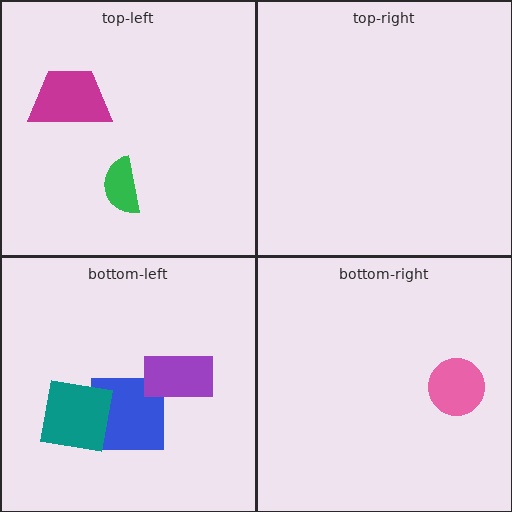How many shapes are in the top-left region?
2.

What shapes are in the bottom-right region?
The pink circle.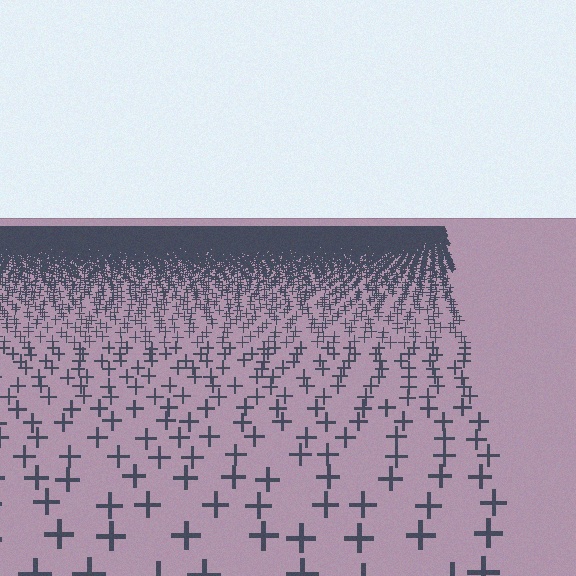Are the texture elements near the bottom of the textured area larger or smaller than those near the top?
Larger. Near the bottom, elements are closer to the viewer and appear at a bigger on-screen size.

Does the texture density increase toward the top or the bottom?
Density increases toward the top.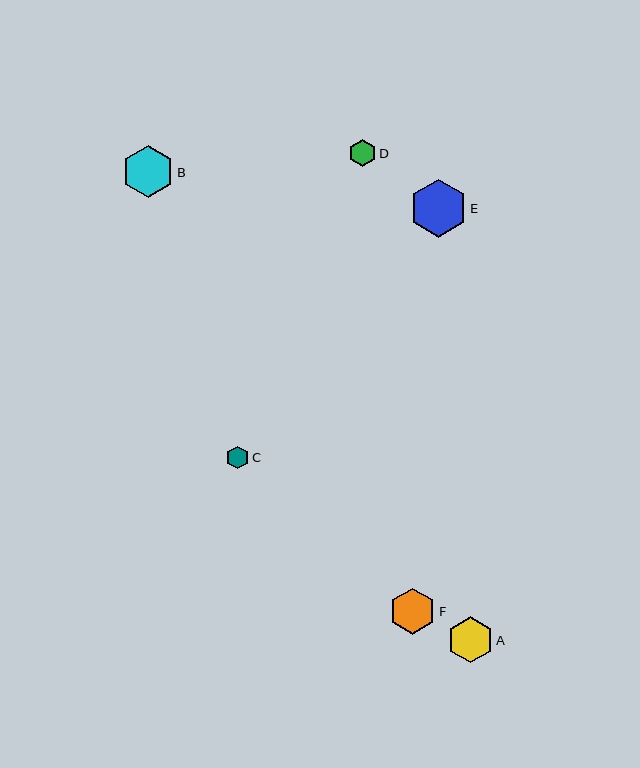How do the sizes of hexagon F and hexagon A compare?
Hexagon F and hexagon A are approximately the same size.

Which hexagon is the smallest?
Hexagon C is the smallest with a size of approximately 23 pixels.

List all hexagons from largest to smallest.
From largest to smallest: E, B, F, A, D, C.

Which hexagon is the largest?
Hexagon E is the largest with a size of approximately 58 pixels.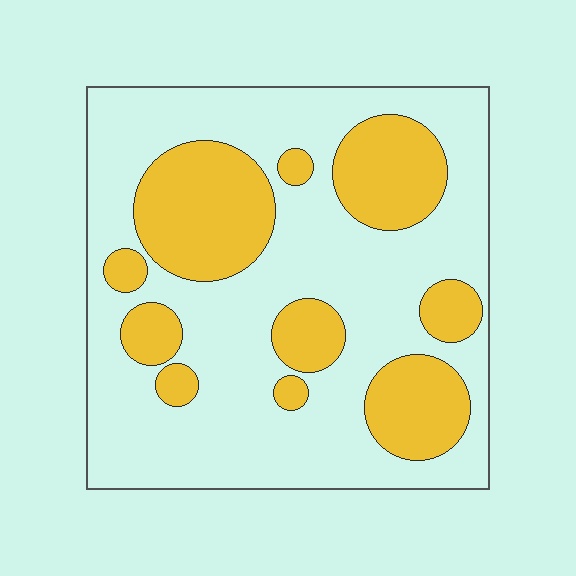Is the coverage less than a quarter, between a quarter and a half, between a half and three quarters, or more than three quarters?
Between a quarter and a half.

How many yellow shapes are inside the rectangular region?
10.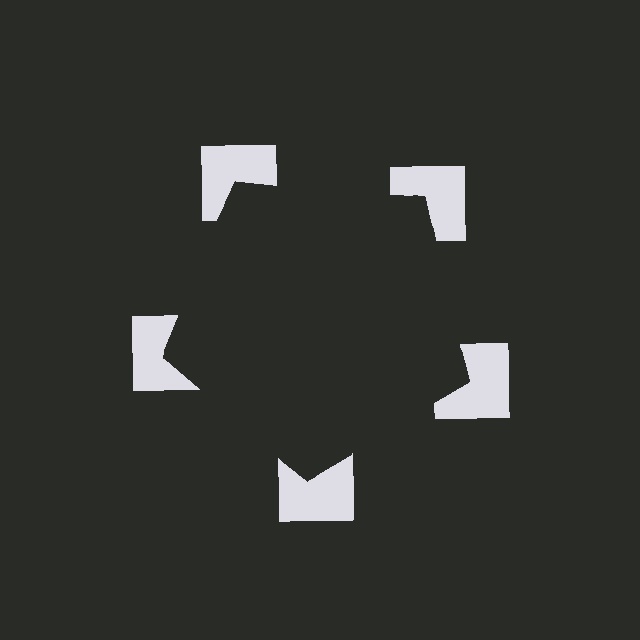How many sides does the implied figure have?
5 sides.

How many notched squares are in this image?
There are 5 — one at each vertex of the illusory pentagon.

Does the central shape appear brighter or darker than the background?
It typically appears slightly darker than the background, even though no actual brightness change is drawn.